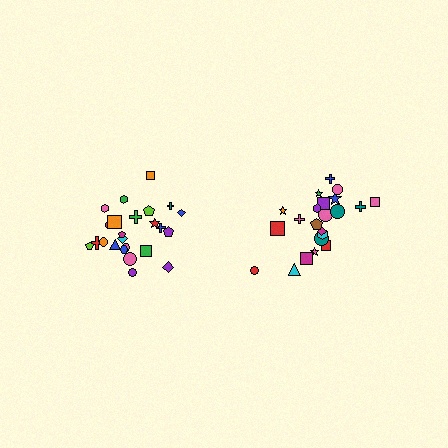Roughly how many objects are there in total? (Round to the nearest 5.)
Roughly 45 objects in total.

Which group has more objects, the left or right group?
The left group.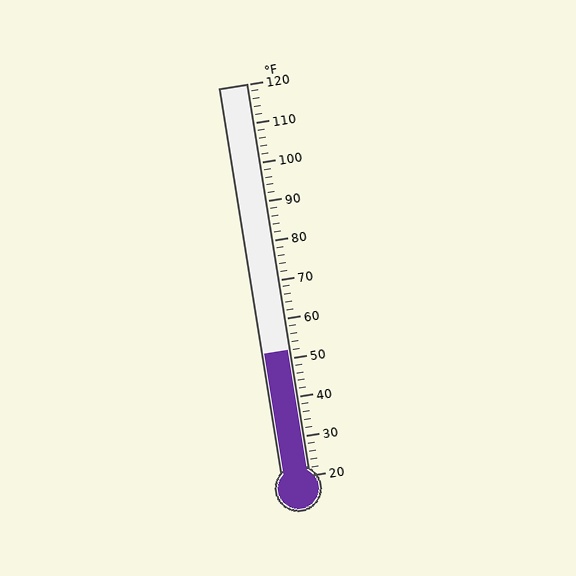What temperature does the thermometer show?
The thermometer shows approximately 52°F.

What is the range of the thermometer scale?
The thermometer scale ranges from 20°F to 120°F.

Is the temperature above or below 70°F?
The temperature is below 70°F.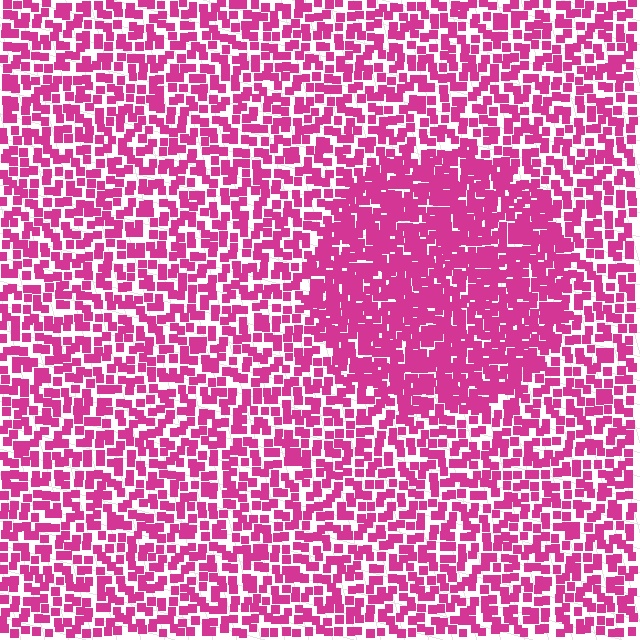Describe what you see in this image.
The image contains small magenta elements arranged at two different densities. A circle-shaped region is visible where the elements are more densely packed than the surrounding area.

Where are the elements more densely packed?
The elements are more densely packed inside the circle boundary.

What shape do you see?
I see a circle.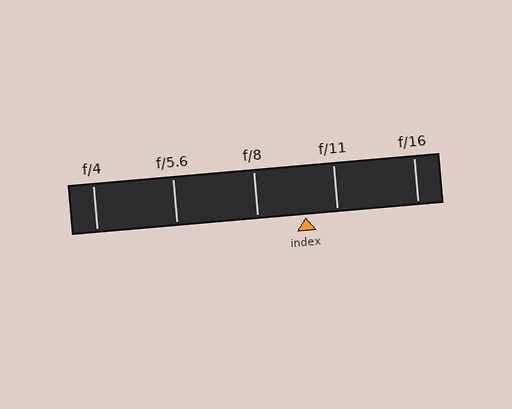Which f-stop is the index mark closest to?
The index mark is closest to f/11.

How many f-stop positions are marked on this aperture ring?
There are 5 f-stop positions marked.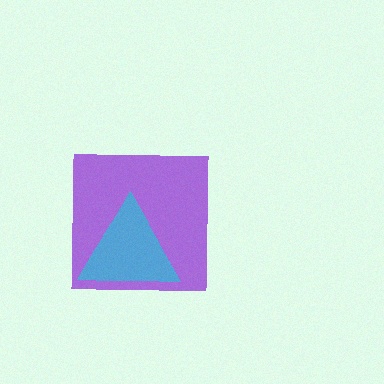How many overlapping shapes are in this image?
There are 2 overlapping shapes in the image.